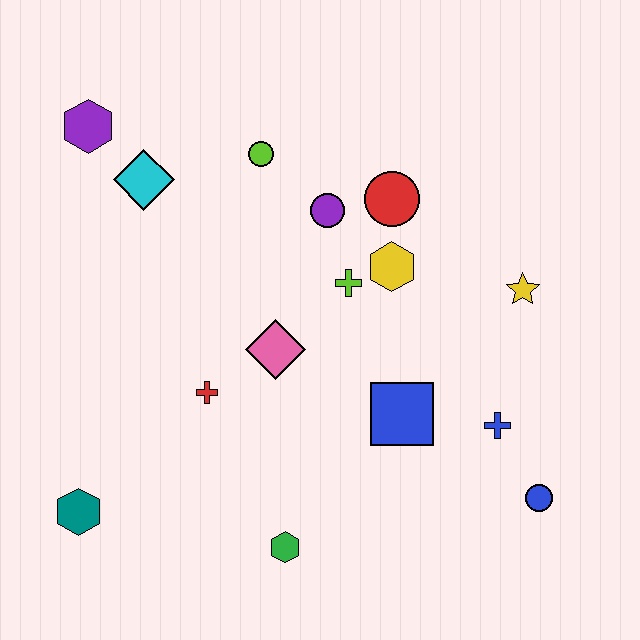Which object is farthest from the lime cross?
The teal hexagon is farthest from the lime cross.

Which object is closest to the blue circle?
The blue cross is closest to the blue circle.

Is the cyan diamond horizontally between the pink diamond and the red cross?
No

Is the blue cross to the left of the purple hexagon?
No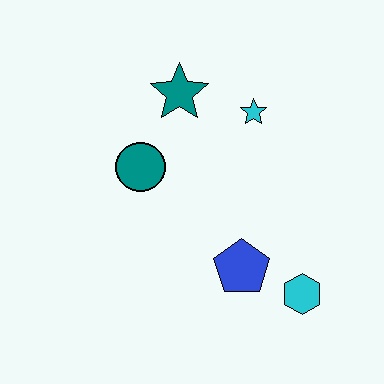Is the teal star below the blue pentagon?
No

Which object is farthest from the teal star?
The cyan hexagon is farthest from the teal star.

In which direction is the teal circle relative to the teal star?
The teal circle is below the teal star.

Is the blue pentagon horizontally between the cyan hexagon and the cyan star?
No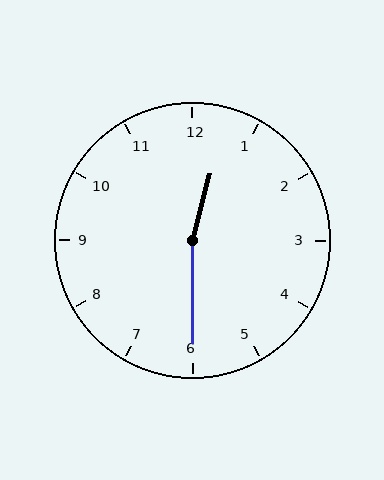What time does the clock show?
12:30.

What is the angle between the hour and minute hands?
Approximately 165 degrees.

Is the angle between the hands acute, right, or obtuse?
It is obtuse.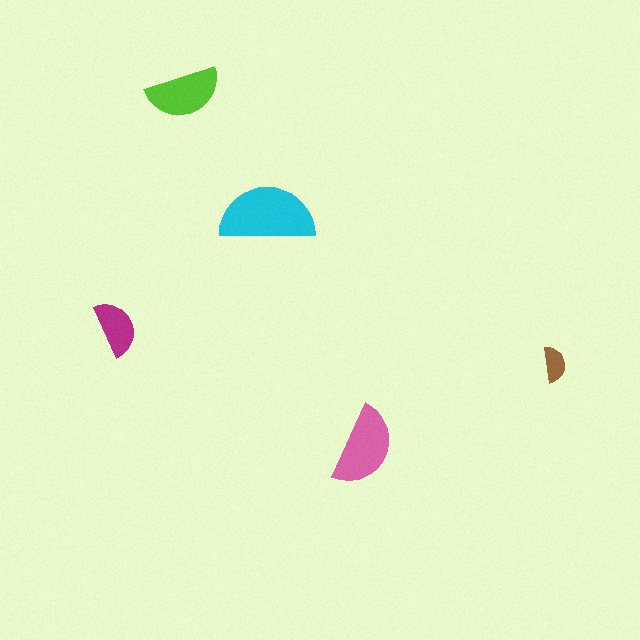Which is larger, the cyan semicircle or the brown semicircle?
The cyan one.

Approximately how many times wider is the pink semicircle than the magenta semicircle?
About 1.5 times wider.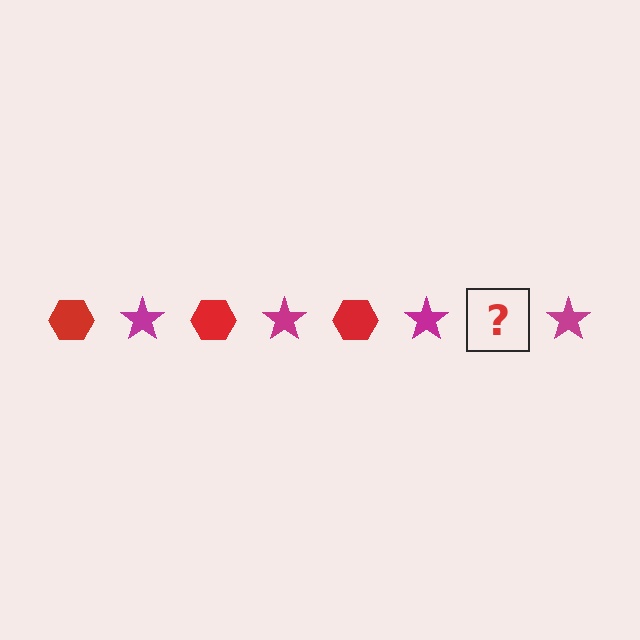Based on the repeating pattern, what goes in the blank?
The blank should be a red hexagon.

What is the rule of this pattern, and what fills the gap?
The rule is that the pattern alternates between red hexagon and magenta star. The gap should be filled with a red hexagon.